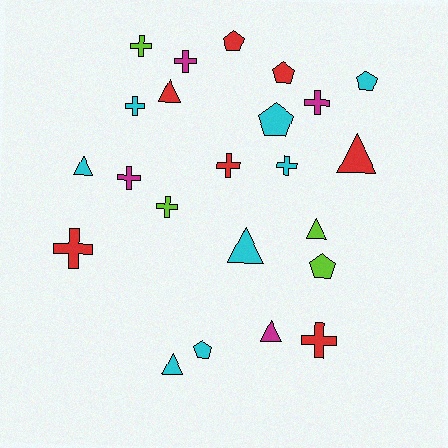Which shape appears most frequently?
Cross, with 10 objects.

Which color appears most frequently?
Cyan, with 8 objects.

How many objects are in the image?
There are 23 objects.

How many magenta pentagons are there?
There are no magenta pentagons.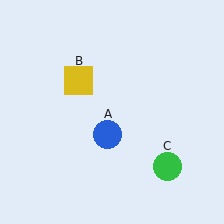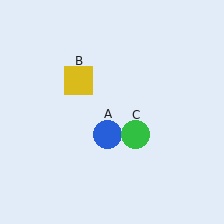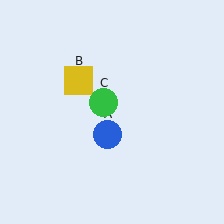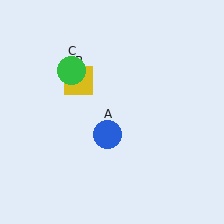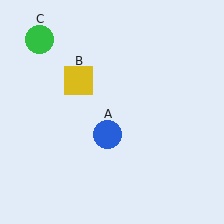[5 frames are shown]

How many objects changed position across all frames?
1 object changed position: green circle (object C).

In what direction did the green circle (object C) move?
The green circle (object C) moved up and to the left.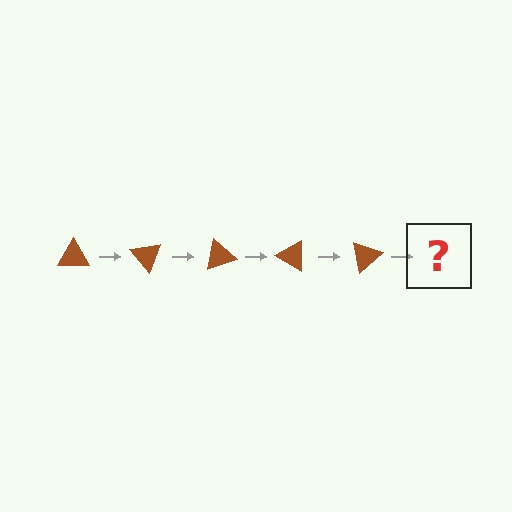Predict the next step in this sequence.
The next step is a brown triangle rotated 250 degrees.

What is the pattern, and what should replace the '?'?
The pattern is that the triangle rotates 50 degrees each step. The '?' should be a brown triangle rotated 250 degrees.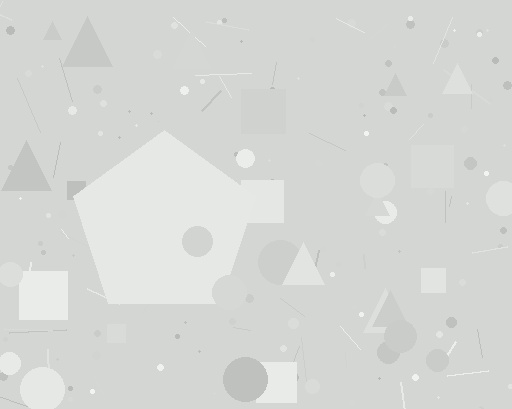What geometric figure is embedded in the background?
A pentagon is embedded in the background.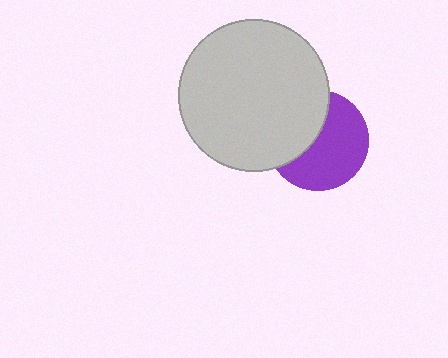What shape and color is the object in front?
The object in front is a light gray circle.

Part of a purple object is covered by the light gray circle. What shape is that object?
It is a circle.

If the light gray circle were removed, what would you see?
You would see the complete purple circle.